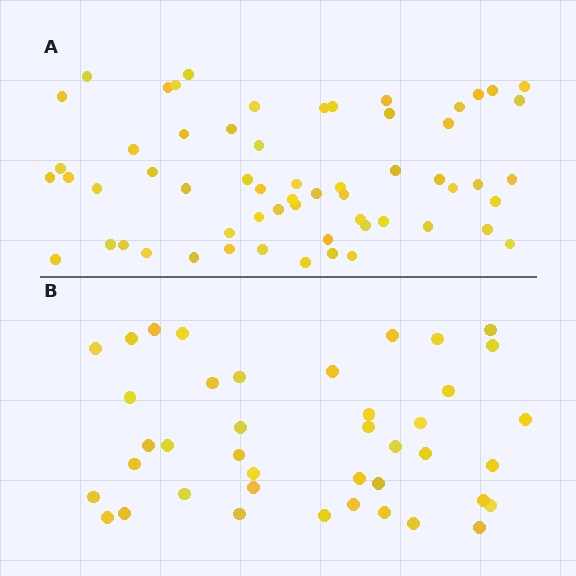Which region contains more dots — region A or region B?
Region A (the top region) has more dots.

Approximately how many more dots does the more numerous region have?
Region A has approximately 20 more dots than region B.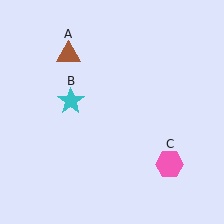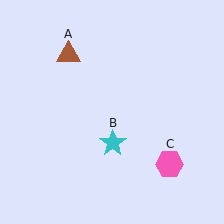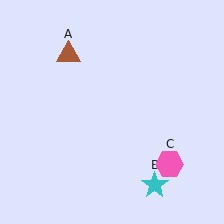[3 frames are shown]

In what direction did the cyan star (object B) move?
The cyan star (object B) moved down and to the right.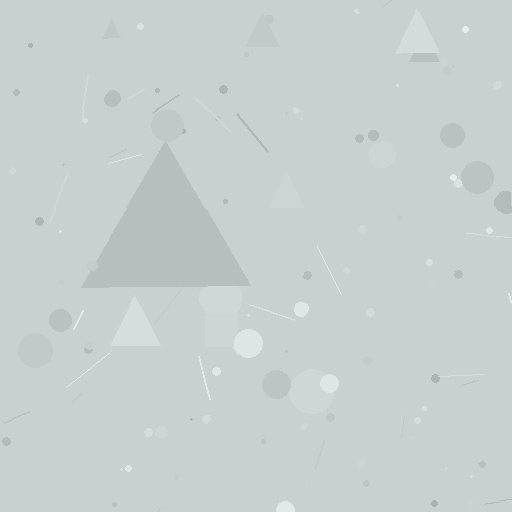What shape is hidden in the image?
A triangle is hidden in the image.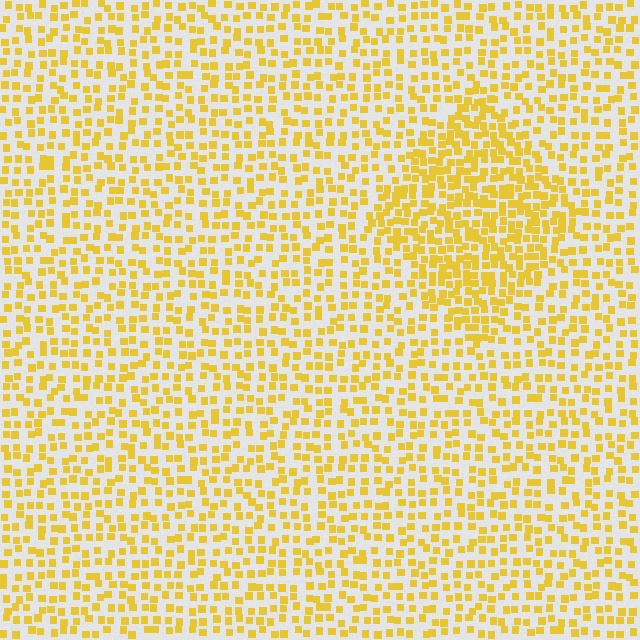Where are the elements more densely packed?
The elements are more densely packed inside the diamond boundary.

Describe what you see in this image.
The image contains small yellow elements arranged at two different densities. A diamond-shaped region is visible where the elements are more densely packed than the surrounding area.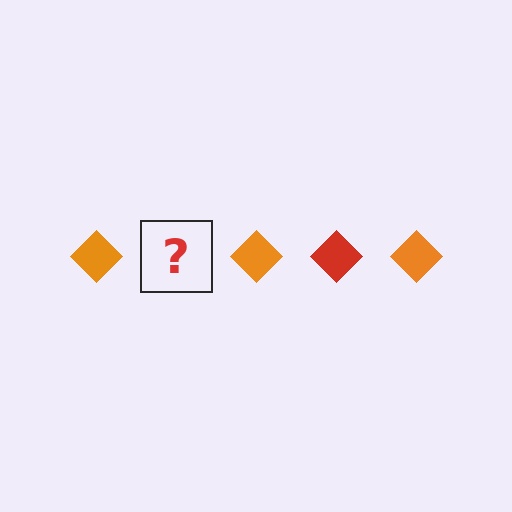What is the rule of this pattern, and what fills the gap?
The rule is that the pattern cycles through orange, red diamonds. The gap should be filled with a red diamond.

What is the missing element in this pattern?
The missing element is a red diamond.